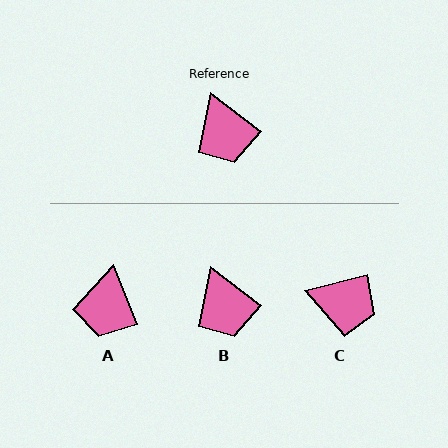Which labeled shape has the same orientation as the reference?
B.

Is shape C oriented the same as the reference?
No, it is off by about 51 degrees.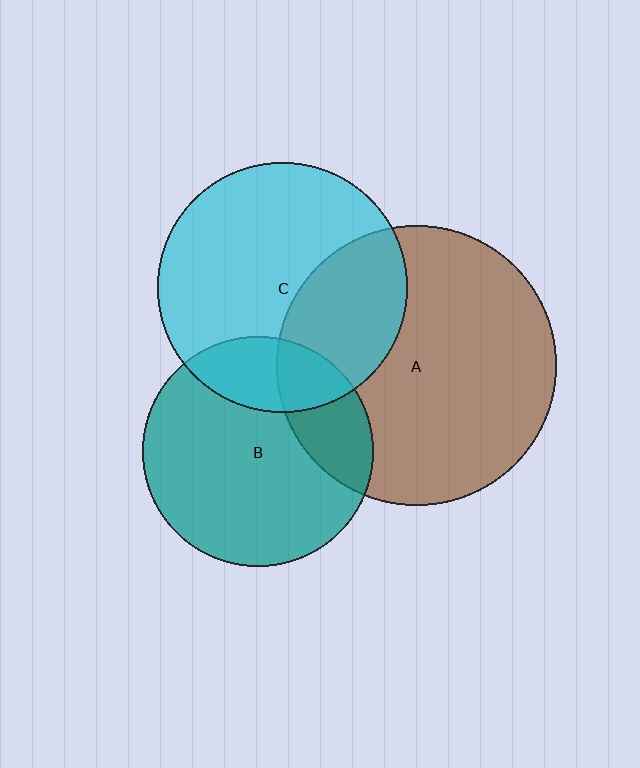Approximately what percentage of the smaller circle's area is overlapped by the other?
Approximately 20%.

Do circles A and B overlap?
Yes.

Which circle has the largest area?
Circle A (brown).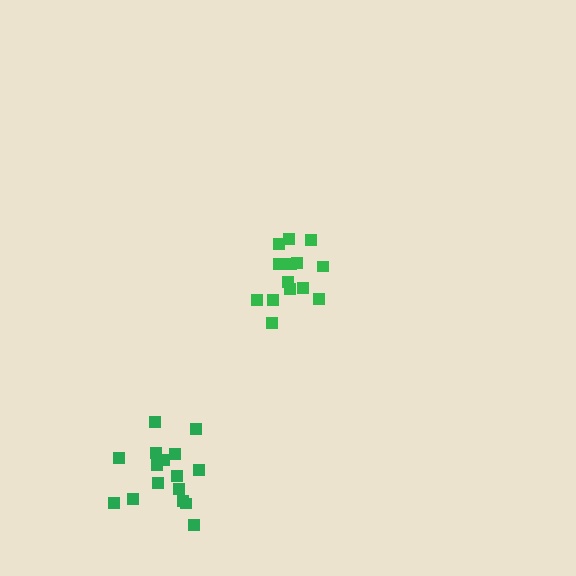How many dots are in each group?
Group 1: 14 dots, Group 2: 16 dots (30 total).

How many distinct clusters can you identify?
There are 2 distinct clusters.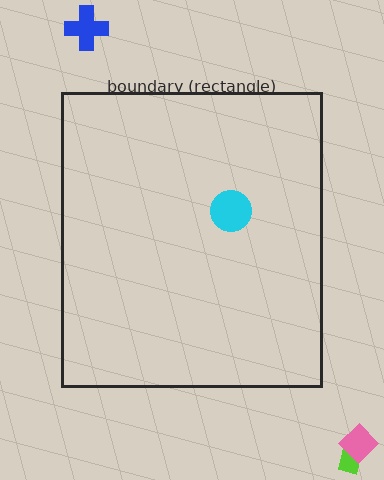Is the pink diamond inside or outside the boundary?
Outside.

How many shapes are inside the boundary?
1 inside, 3 outside.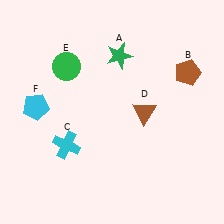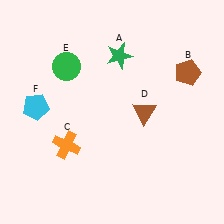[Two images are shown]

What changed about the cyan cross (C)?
In Image 1, C is cyan. In Image 2, it changed to orange.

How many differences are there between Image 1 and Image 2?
There is 1 difference between the two images.